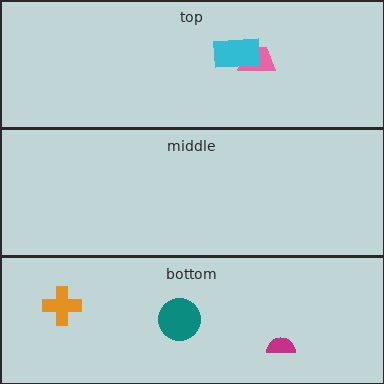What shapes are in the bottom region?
The orange cross, the teal circle, the magenta semicircle.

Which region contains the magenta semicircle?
The bottom region.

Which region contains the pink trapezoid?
The top region.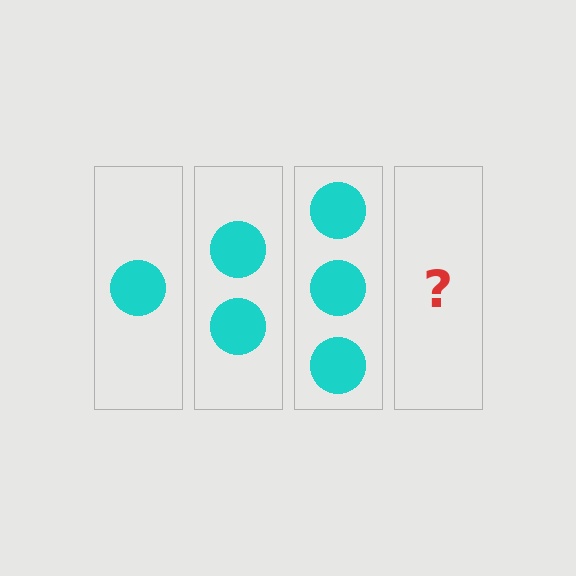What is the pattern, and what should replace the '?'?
The pattern is that each step adds one more circle. The '?' should be 4 circles.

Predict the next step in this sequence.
The next step is 4 circles.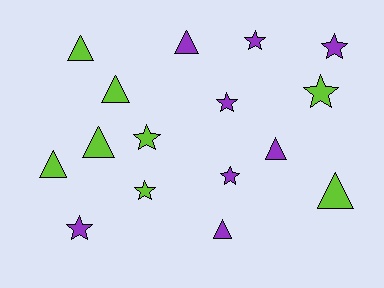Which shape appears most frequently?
Triangle, with 8 objects.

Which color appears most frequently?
Purple, with 8 objects.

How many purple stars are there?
There are 5 purple stars.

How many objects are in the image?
There are 16 objects.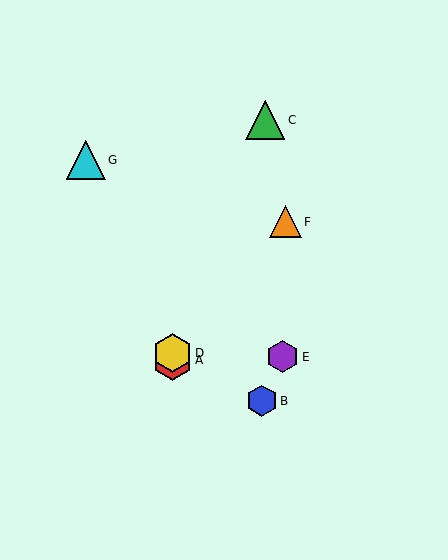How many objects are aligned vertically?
2 objects (A, D) are aligned vertically.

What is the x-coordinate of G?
Object G is at x≈86.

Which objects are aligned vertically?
Objects A, D are aligned vertically.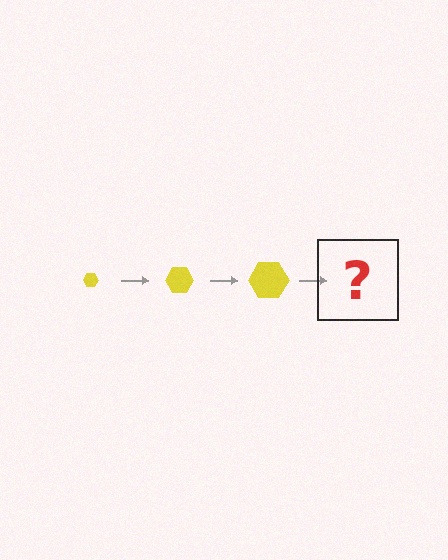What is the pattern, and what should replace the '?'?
The pattern is that the hexagon gets progressively larger each step. The '?' should be a yellow hexagon, larger than the previous one.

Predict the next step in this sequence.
The next step is a yellow hexagon, larger than the previous one.